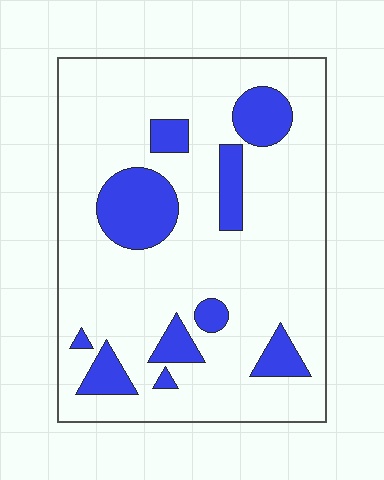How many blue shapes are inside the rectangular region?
10.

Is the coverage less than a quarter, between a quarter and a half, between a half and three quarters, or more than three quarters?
Less than a quarter.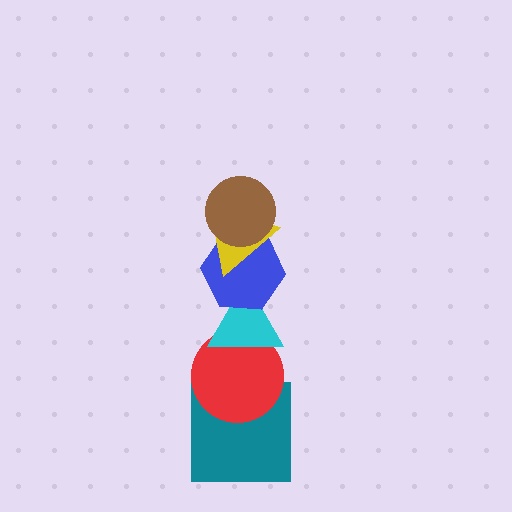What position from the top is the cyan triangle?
The cyan triangle is 4th from the top.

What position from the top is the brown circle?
The brown circle is 1st from the top.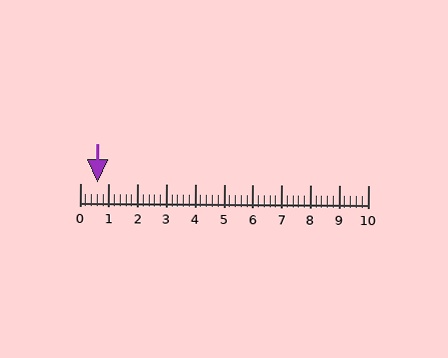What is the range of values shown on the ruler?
The ruler shows values from 0 to 10.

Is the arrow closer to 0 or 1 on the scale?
The arrow is closer to 1.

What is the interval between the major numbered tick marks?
The major tick marks are spaced 1 units apart.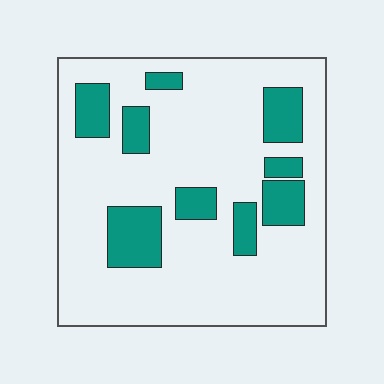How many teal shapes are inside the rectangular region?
9.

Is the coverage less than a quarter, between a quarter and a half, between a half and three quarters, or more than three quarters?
Less than a quarter.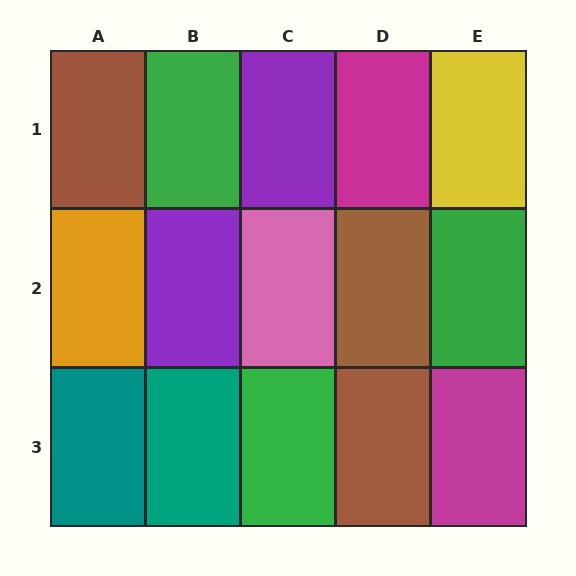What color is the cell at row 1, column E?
Yellow.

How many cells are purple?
2 cells are purple.